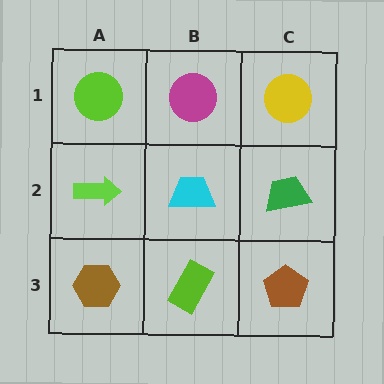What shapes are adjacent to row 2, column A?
A lime circle (row 1, column A), a brown hexagon (row 3, column A), a cyan trapezoid (row 2, column B).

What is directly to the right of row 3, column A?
A lime rectangle.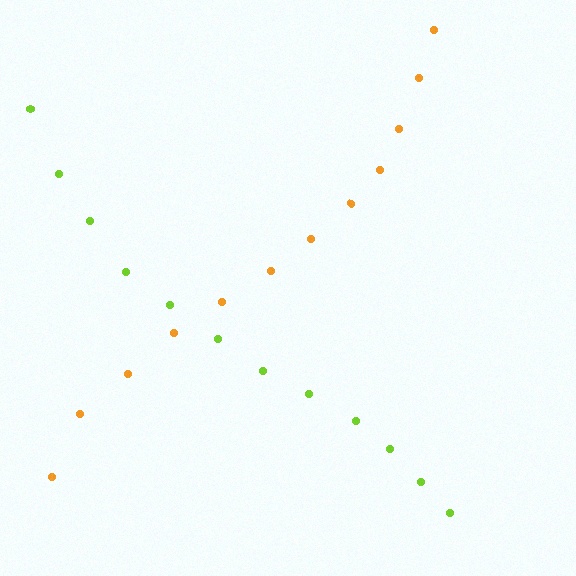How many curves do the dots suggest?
There are 2 distinct paths.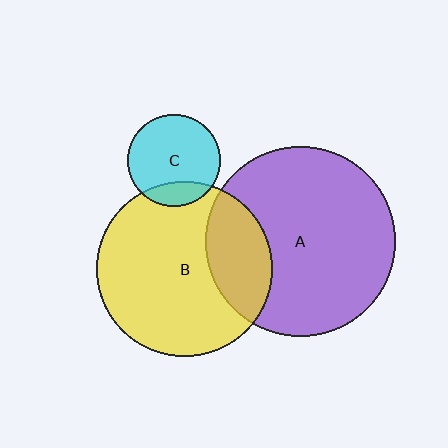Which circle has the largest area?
Circle A (purple).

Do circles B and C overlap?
Yes.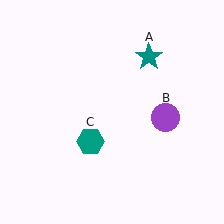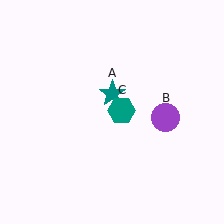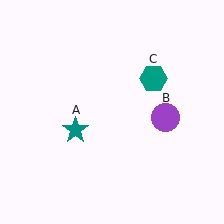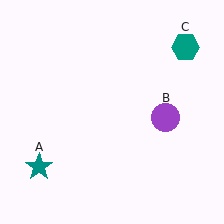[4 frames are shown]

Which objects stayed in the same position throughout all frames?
Purple circle (object B) remained stationary.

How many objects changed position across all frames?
2 objects changed position: teal star (object A), teal hexagon (object C).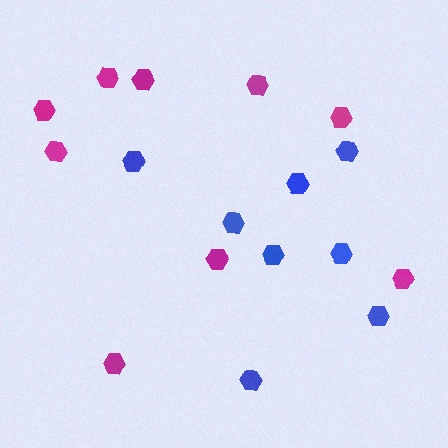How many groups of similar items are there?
There are 2 groups: one group of magenta hexagons (9) and one group of blue hexagons (8).